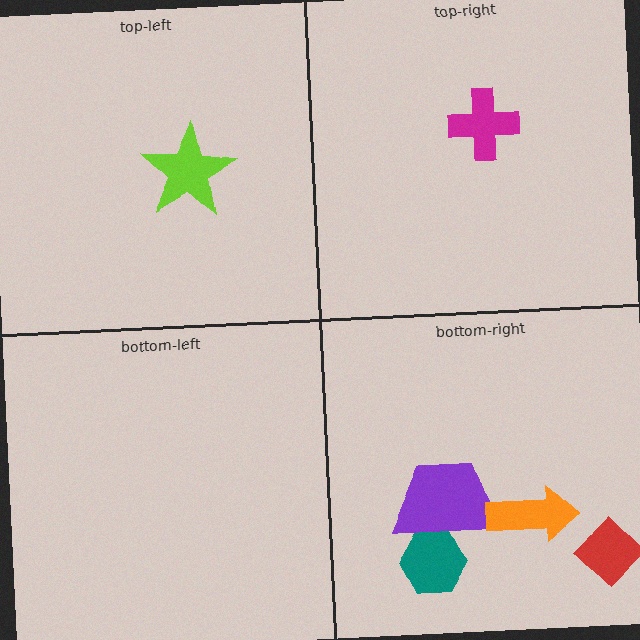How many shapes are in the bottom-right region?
4.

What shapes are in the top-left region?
The lime star.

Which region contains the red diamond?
The bottom-right region.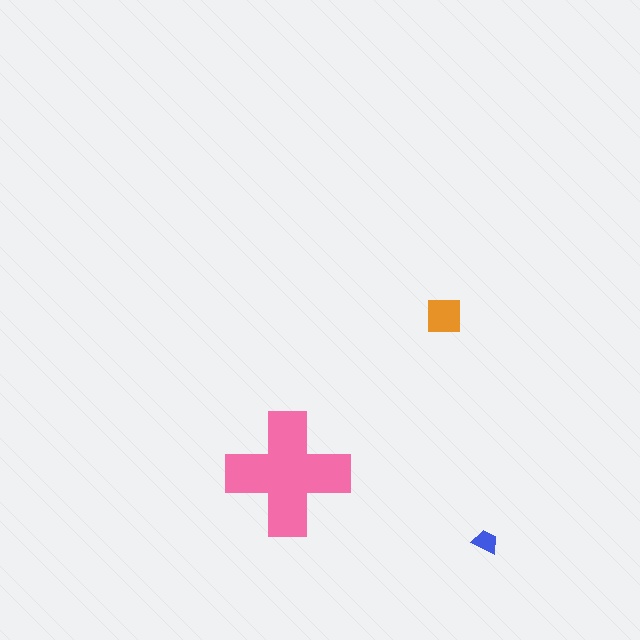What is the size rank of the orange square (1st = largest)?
2nd.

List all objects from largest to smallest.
The pink cross, the orange square, the blue trapezoid.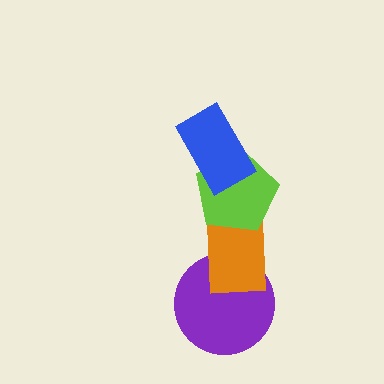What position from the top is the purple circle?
The purple circle is 4th from the top.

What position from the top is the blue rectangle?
The blue rectangle is 1st from the top.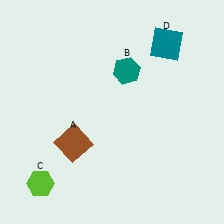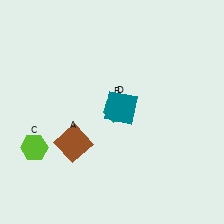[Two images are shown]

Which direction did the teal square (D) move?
The teal square (D) moved down.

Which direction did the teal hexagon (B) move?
The teal hexagon (B) moved down.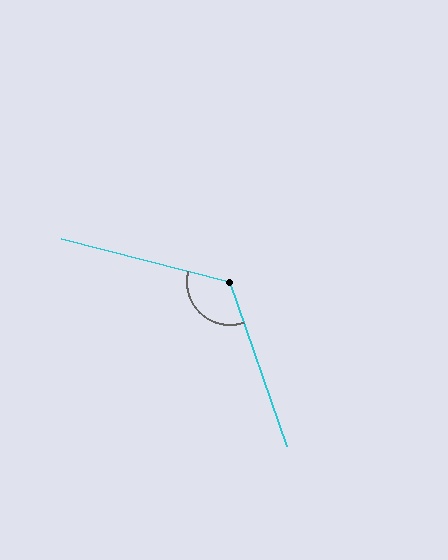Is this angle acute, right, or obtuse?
It is obtuse.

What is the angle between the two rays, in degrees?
Approximately 123 degrees.